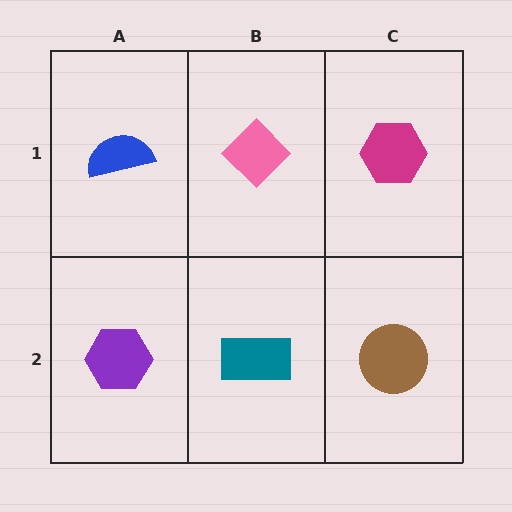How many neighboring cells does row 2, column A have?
2.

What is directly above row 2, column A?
A blue semicircle.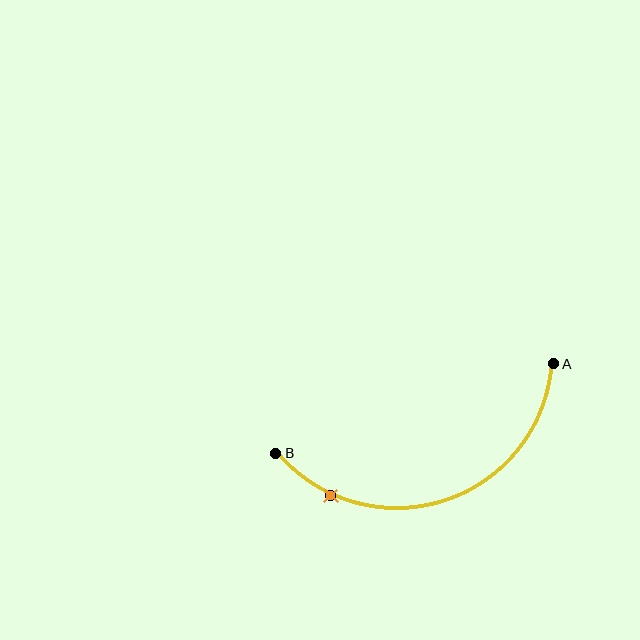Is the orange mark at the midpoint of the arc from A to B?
No. The orange mark lies on the arc but is closer to endpoint B. The arc midpoint would be at the point on the curve equidistant along the arc from both A and B.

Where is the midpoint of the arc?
The arc midpoint is the point on the curve farthest from the straight line joining A and B. It sits below that line.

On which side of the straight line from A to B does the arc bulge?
The arc bulges below the straight line connecting A and B.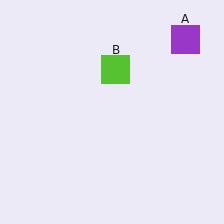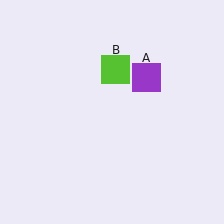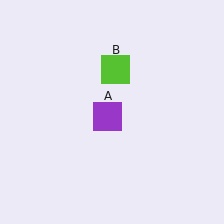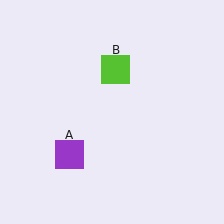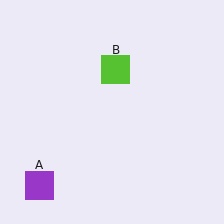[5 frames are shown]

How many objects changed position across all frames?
1 object changed position: purple square (object A).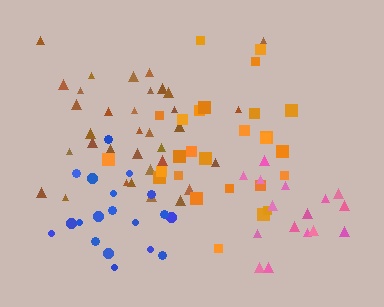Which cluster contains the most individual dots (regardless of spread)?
Brown (34).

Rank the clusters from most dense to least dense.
blue, pink, orange, brown.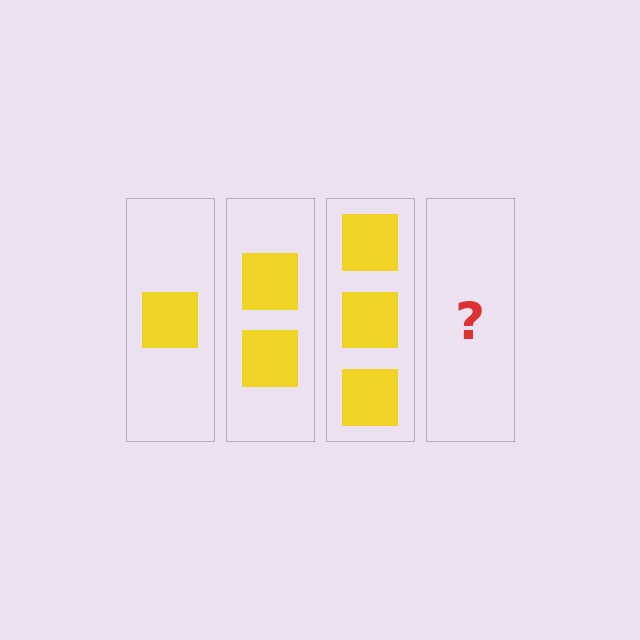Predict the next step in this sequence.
The next step is 4 squares.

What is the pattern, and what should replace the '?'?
The pattern is that each step adds one more square. The '?' should be 4 squares.